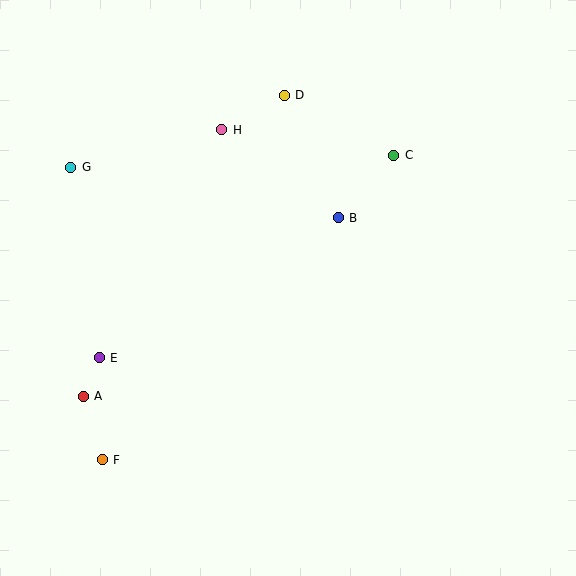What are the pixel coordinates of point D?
Point D is at (284, 95).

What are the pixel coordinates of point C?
Point C is at (394, 155).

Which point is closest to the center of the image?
Point B at (338, 218) is closest to the center.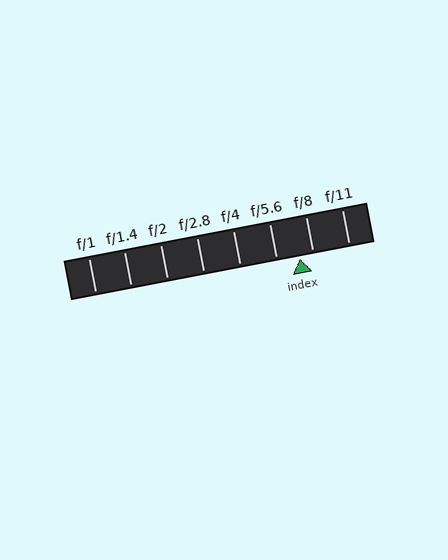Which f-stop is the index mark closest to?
The index mark is closest to f/8.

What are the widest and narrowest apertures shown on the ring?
The widest aperture shown is f/1 and the narrowest is f/11.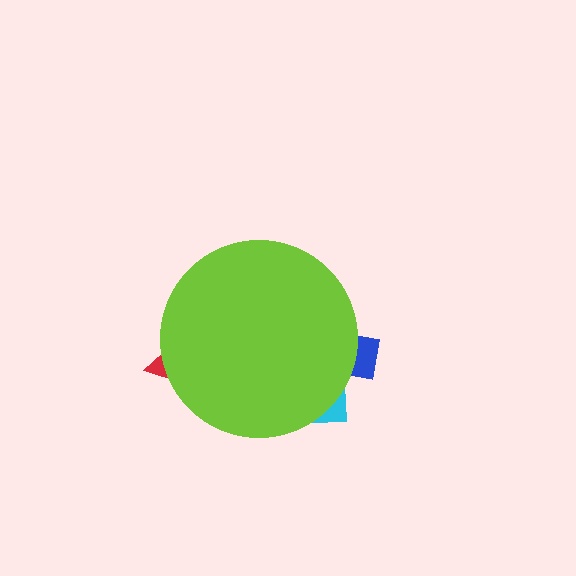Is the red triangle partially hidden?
Yes, the red triangle is partially hidden behind the lime circle.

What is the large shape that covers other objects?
A lime circle.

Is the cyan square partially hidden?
Yes, the cyan square is partially hidden behind the lime circle.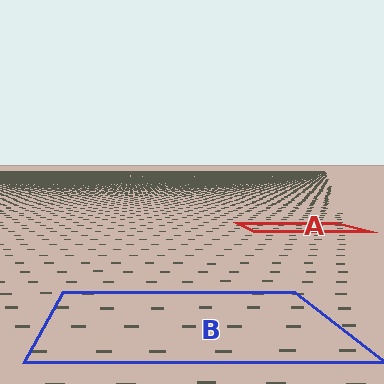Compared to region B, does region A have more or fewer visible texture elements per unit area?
Region A has more texture elements per unit area — they are packed more densely because it is farther away.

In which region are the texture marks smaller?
The texture marks are smaller in region A, because it is farther away.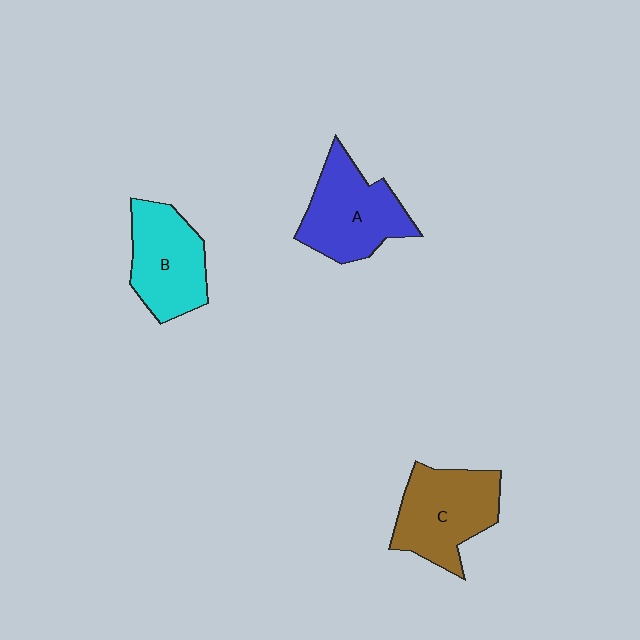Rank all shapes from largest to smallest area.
From largest to smallest: C (brown), A (blue), B (cyan).